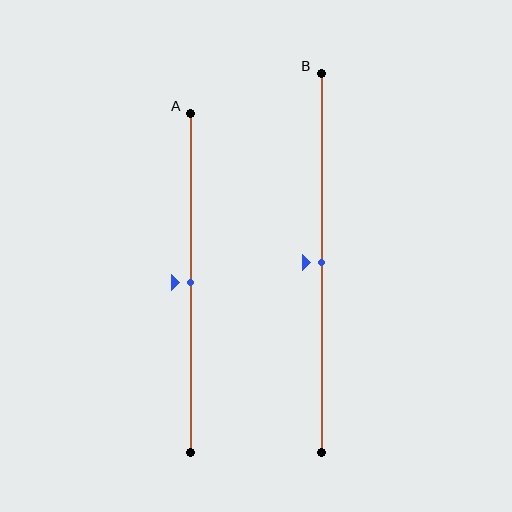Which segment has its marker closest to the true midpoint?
Segment A has its marker closest to the true midpoint.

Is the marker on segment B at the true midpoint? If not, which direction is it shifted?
Yes, the marker on segment B is at the true midpoint.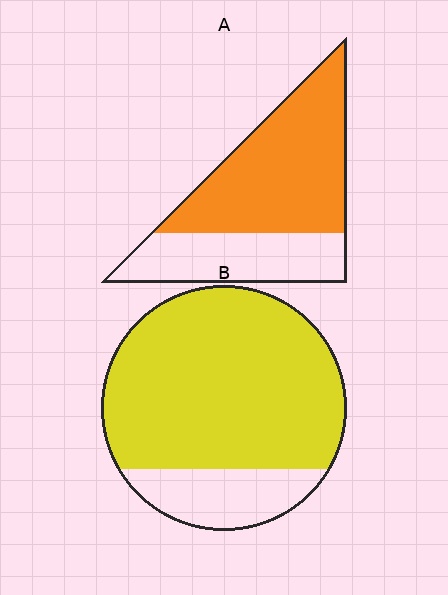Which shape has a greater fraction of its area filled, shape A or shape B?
Shape B.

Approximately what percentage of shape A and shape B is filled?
A is approximately 65% and B is approximately 80%.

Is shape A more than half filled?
Yes.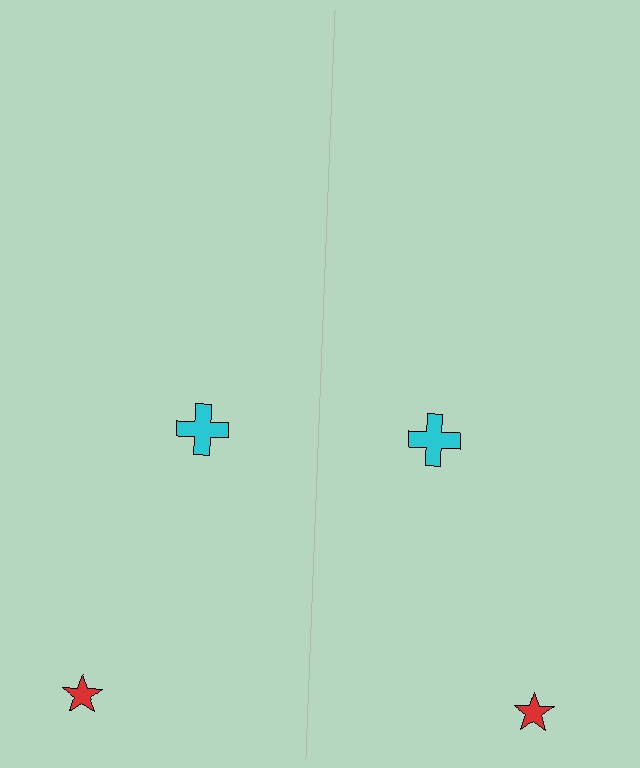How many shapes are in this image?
There are 4 shapes in this image.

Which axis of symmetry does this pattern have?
The pattern has a vertical axis of symmetry running through the center of the image.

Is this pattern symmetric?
Yes, this pattern has bilateral (reflection) symmetry.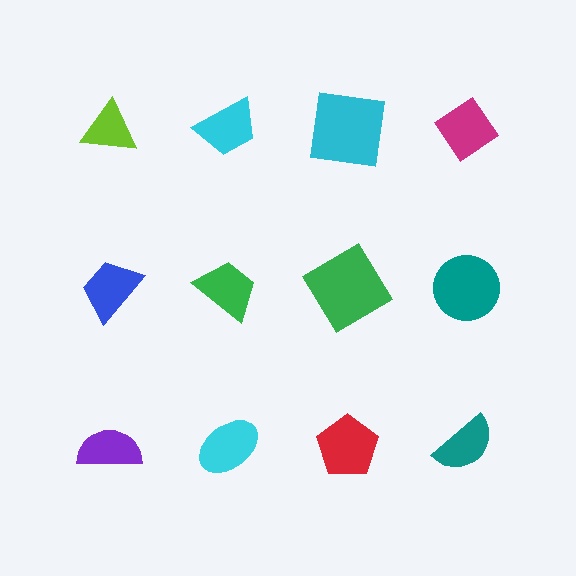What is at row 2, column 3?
A green diamond.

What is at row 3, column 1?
A purple semicircle.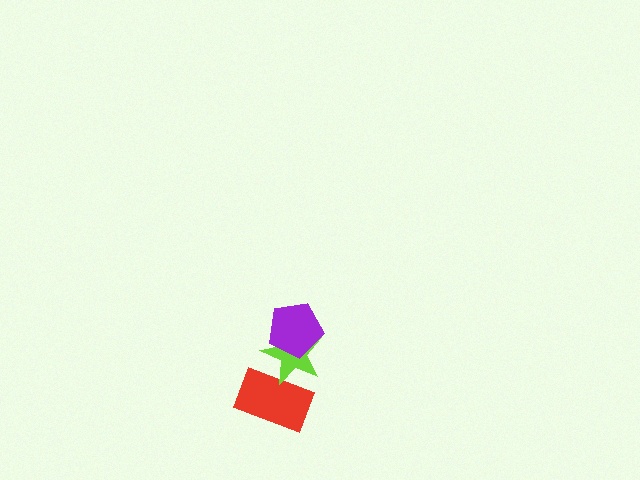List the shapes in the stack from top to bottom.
From top to bottom: the purple pentagon, the lime star, the red rectangle.